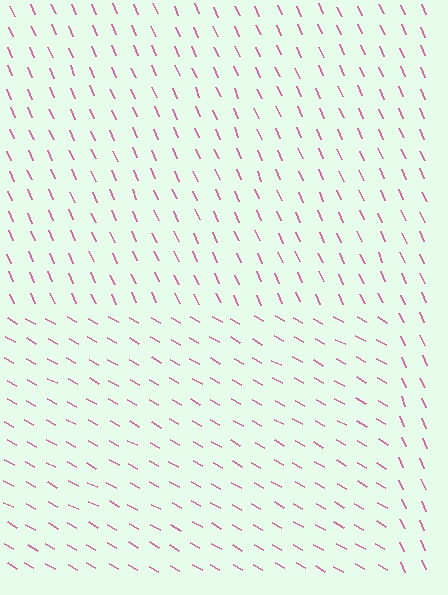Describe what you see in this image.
The image is filled with small pink line segments. A rectangle region in the image has lines oriented differently from the surrounding lines, creating a visible texture boundary.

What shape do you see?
I see a rectangle.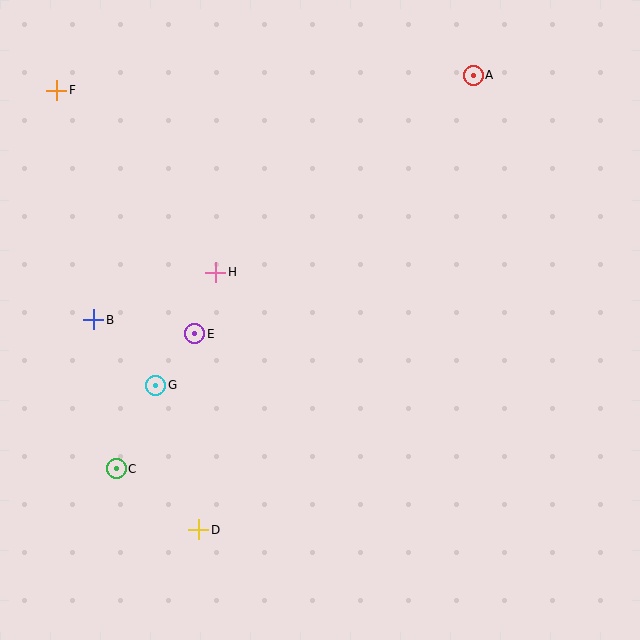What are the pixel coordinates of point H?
Point H is at (216, 272).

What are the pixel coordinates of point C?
Point C is at (116, 469).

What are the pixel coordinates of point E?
Point E is at (195, 334).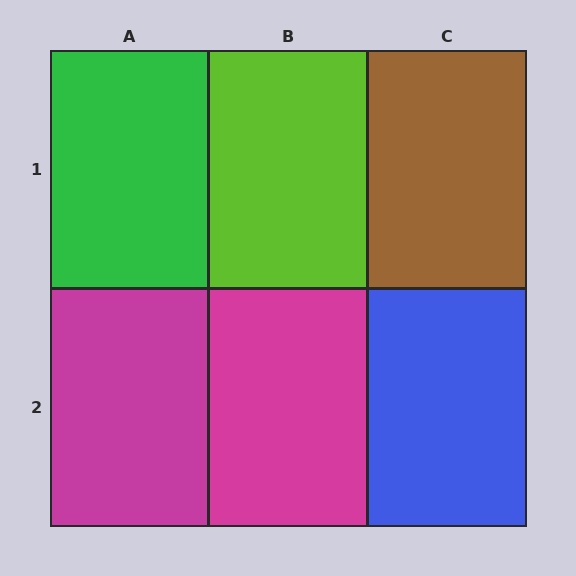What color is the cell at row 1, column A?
Green.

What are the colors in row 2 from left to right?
Magenta, magenta, blue.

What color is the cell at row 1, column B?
Lime.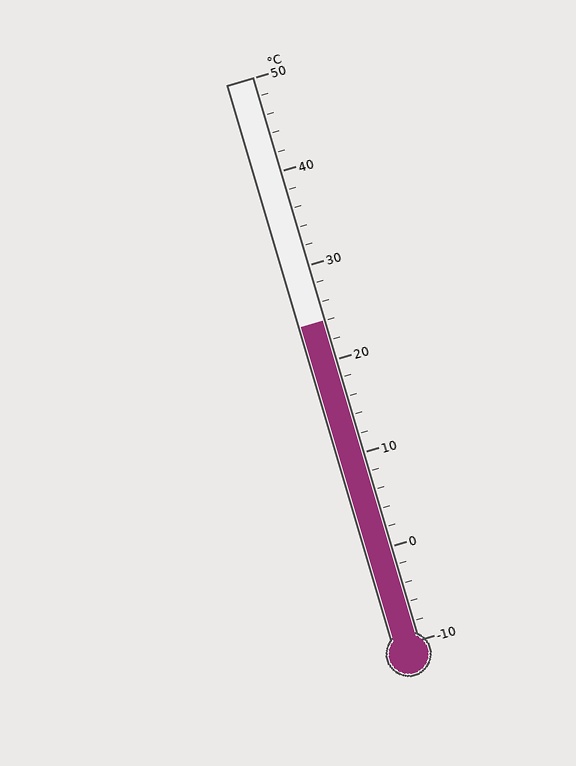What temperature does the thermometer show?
The thermometer shows approximately 24°C.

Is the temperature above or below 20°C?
The temperature is above 20°C.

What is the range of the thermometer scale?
The thermometer scale ranges from -10°C to 50°C.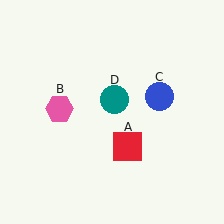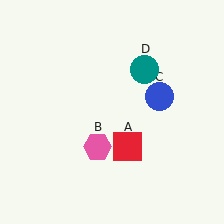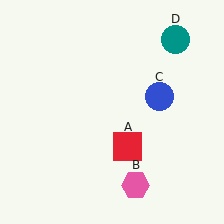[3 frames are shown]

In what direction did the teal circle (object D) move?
The teal circle (object D) moved up and to the right.